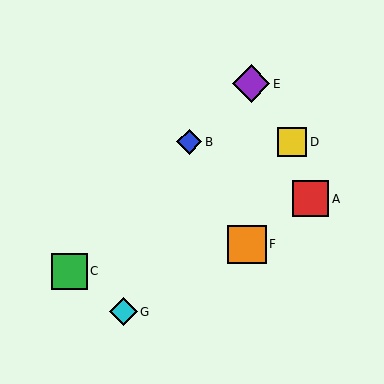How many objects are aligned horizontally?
2 objects (B, D) are aligned horizontally.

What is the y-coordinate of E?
Object E is at y≈84.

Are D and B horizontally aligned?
Yes, both are at y≈142.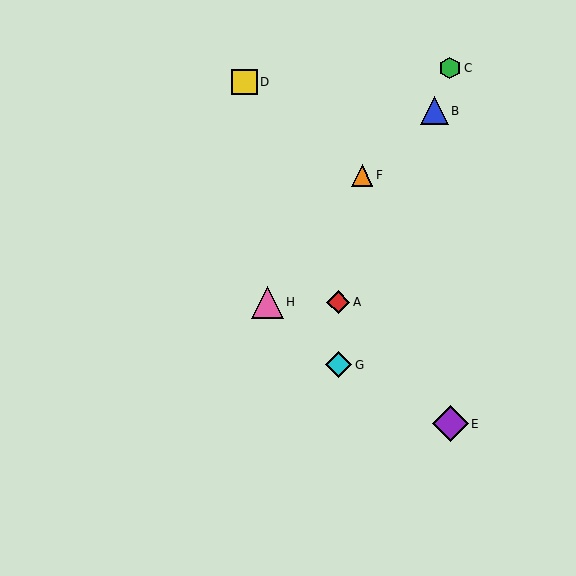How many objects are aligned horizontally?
2 objects (A, H) are aligned horizontally.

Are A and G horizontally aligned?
No, A is at y≈302 and G is at y≈365.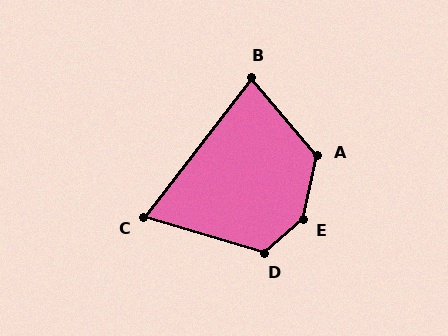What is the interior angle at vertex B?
Approximately 78 degrees (acute).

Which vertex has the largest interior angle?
E, at approximately 144 degrees.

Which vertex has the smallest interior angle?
C, at approximately 69 degrees.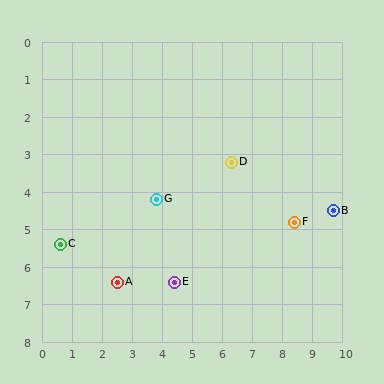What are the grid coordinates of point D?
Point D is at approximately (6.3, 3.2).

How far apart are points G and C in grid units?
Points G and C are about 3.4 grid units apart.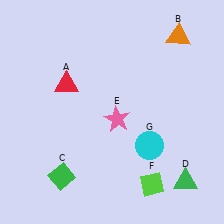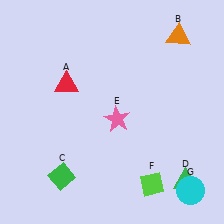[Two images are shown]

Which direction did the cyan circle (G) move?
The cyan circle (G) moved down.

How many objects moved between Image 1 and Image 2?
1 object moved between the two images.